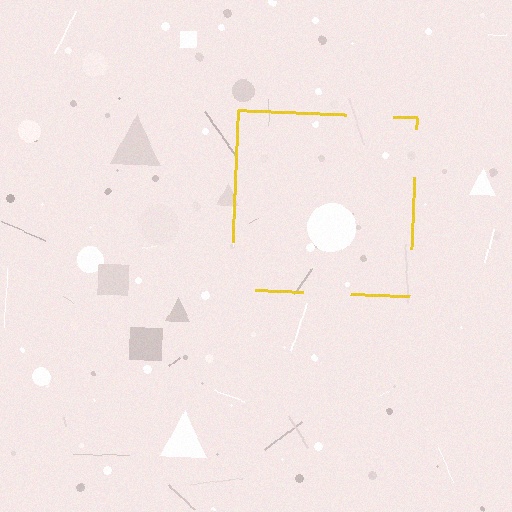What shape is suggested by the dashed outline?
The dashed outline suggests a square.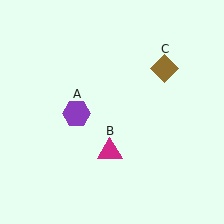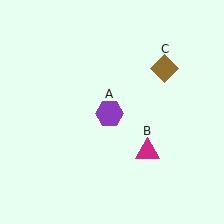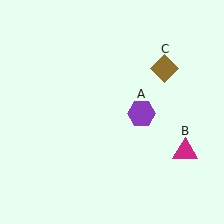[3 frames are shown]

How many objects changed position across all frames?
2 objects changed position: purple hexagon (object A), magenta triangle (object B).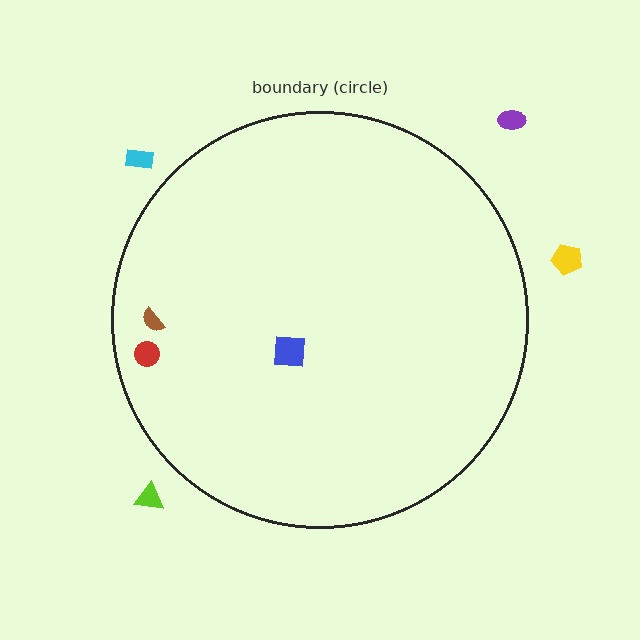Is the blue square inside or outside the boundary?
Inside.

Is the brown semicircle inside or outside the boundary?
Inside.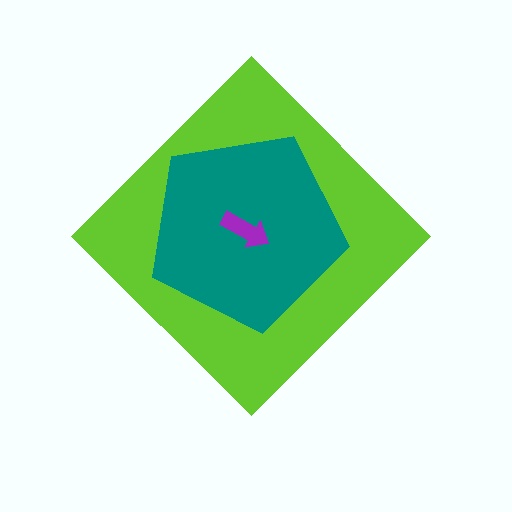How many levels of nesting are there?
3.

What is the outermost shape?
The lime diamond.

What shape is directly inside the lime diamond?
The teal pentagon.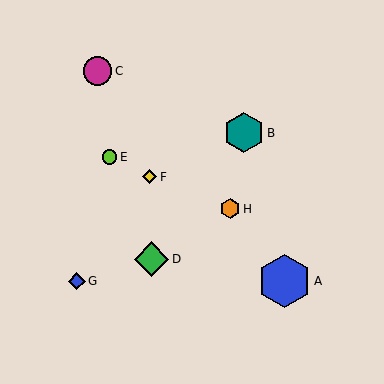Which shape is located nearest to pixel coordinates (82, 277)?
The blue diamond (labeled G) at (77, 281) is nearest to that location.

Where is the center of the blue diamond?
The center of the blue diamond is at (77, 281).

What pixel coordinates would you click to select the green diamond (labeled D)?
Click at (152, 259) to select the green diamond D.